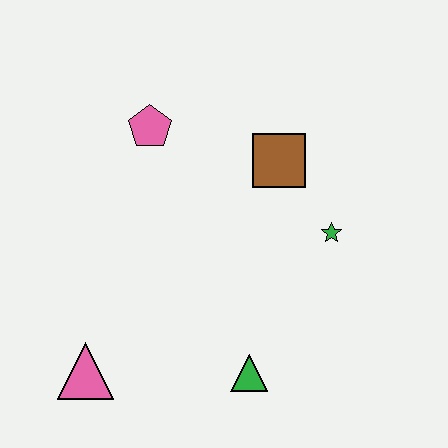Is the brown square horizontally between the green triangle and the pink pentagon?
No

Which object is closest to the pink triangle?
The green triangle is closest to the pink triangle.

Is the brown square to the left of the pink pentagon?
No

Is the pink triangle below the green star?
Yes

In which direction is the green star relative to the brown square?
The green star is below the brown square.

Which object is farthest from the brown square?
The pink triangle is farthest from the brown square.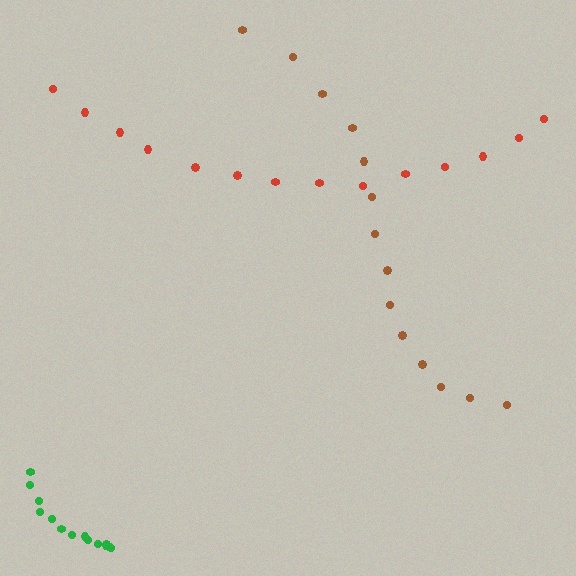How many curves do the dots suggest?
There are 3 distinct paths.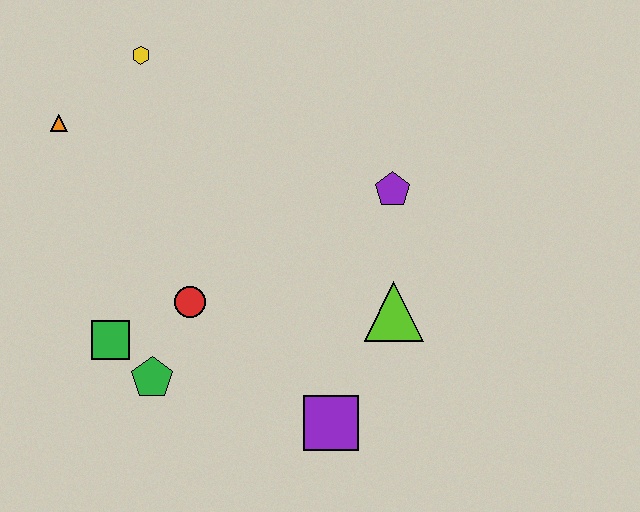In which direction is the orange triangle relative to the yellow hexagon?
The orange triangle is to the left of the yellow hexagon.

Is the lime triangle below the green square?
No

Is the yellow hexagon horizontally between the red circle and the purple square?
No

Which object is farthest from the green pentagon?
The yellow hexagon is farthest from the green pentagon.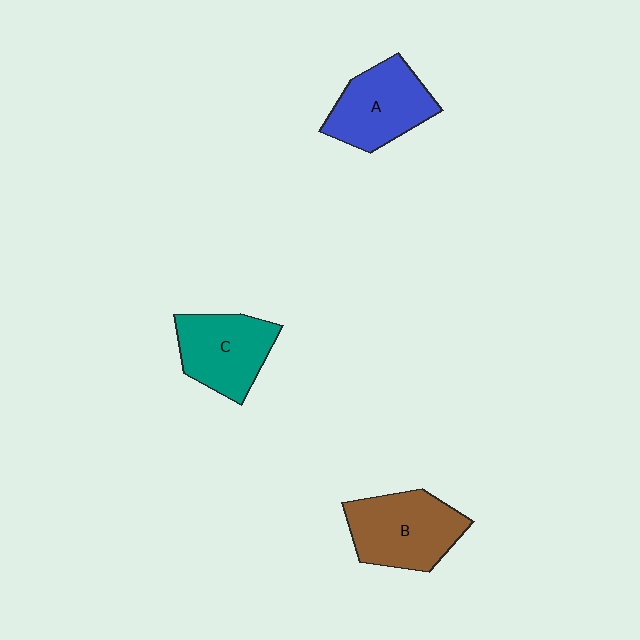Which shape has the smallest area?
Shape C (teal).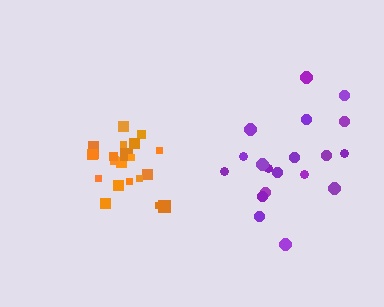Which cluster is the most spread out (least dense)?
Purple.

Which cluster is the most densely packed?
Orange.